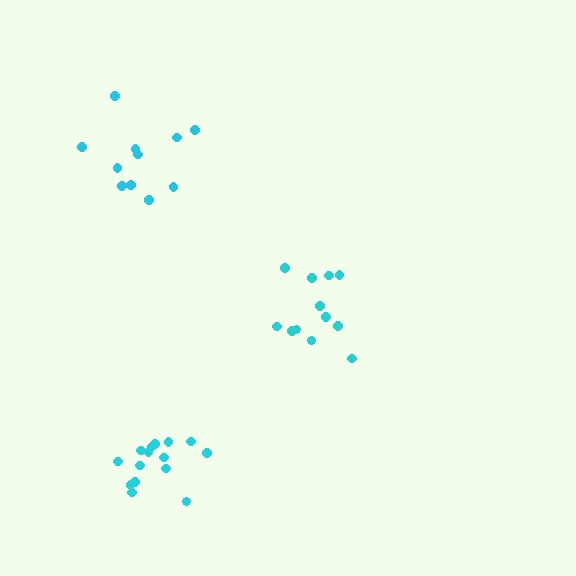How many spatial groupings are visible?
There are 3 spatial groupings.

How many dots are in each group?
Group 1: 12 dots, Group 2: 11 dots, Group 3: 15 dots (38 total).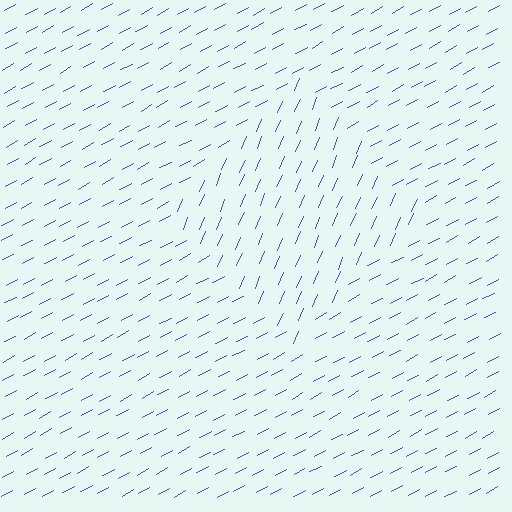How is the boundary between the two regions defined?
The boundary is defined purely by a change in line orientation (approximately 39 degrees difference). All lines are the same color and thickness.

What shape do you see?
I see a diamond.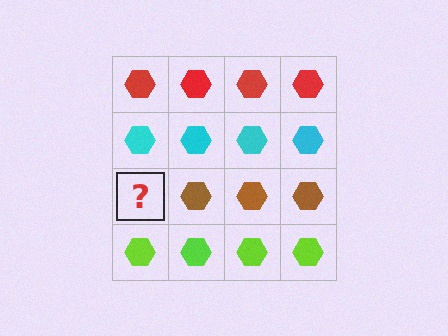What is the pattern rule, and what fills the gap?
The rule is that each row has a consistent color. The gap should be filled with a brown hexagon.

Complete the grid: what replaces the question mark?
The question mark should be replaced with a brown hexagon.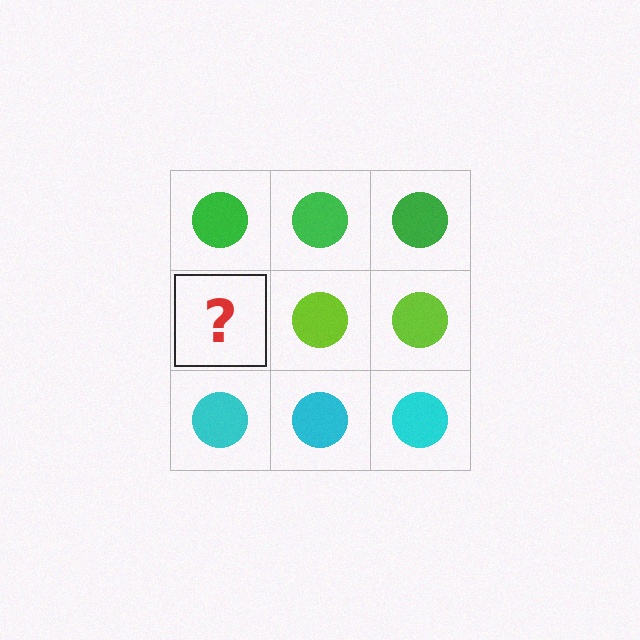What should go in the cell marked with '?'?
The missing cell should contain a lime circle.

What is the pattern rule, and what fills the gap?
The rule is that each row has a consistent color. The gap should be filled with a lime circle.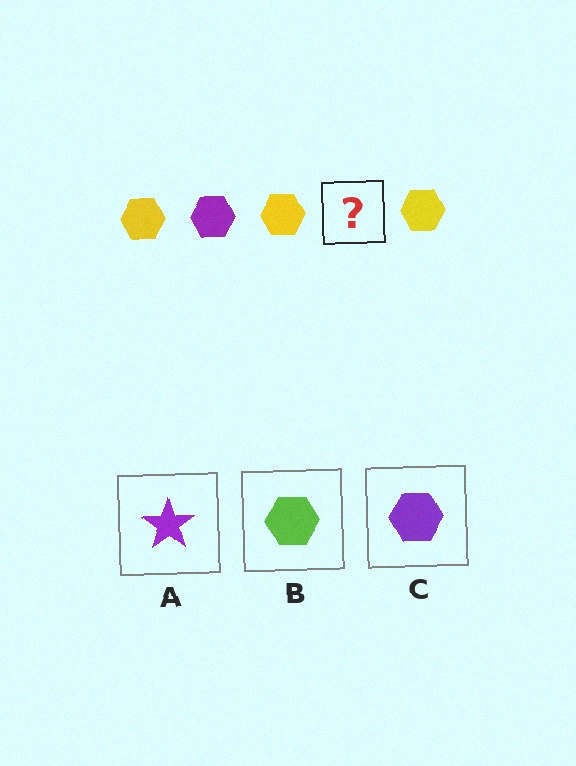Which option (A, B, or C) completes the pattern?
C.